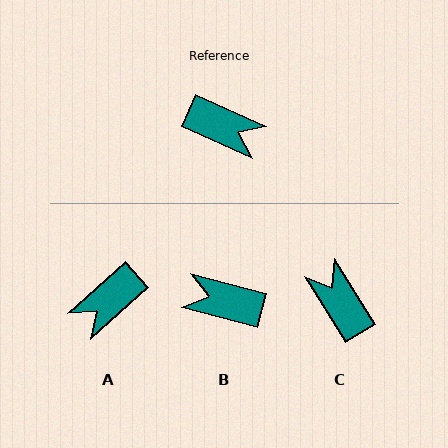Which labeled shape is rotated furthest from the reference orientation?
B, about 170 degrees away.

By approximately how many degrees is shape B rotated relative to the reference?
Approximately 170 degrees clockwise.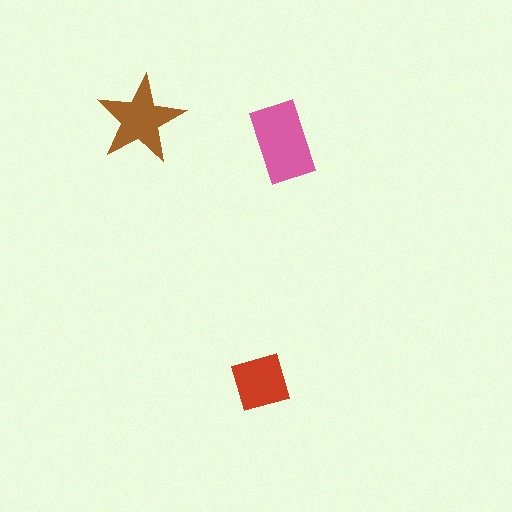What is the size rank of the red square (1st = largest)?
3rd.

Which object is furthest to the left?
The brown star is leftmost.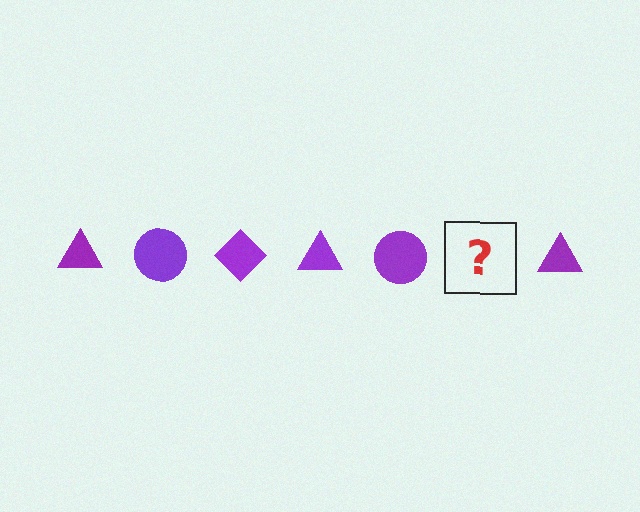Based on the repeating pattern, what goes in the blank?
The blank should be a purple diamond.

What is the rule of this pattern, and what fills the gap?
The rule is that the pattern cycles through triangle, circle, diamond shapes in purple. The gap should be filled with a purple diamond.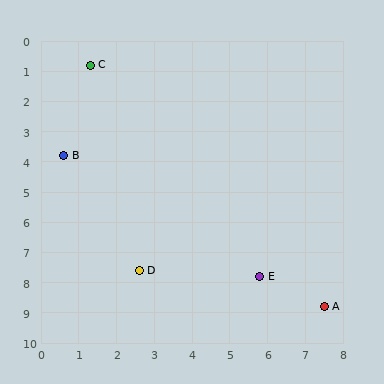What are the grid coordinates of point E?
Point E is at approximately (5.8, 7.8).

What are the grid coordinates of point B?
Point B is at approximately (0.6, 3.8).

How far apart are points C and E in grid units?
Points C and E are about 8.3 grid units apart.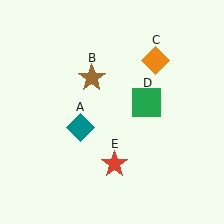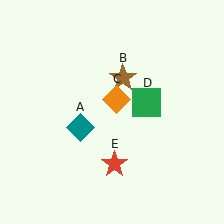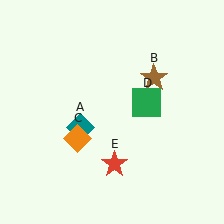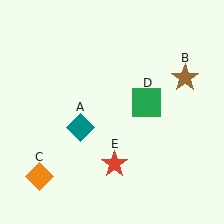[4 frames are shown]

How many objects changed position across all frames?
2 objects changed position: brown star (object B), orange diamond (object C).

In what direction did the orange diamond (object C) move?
The orange diamond (object C) moved down and to the left.